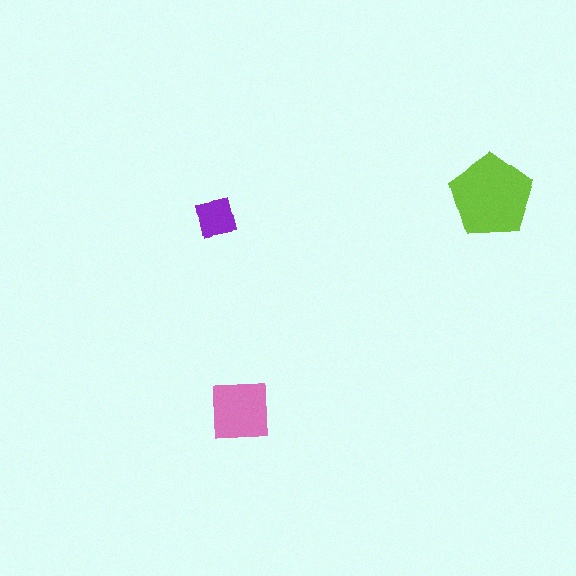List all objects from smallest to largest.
The purple square, the pink square, the lime pentagon.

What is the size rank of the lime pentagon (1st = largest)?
1st.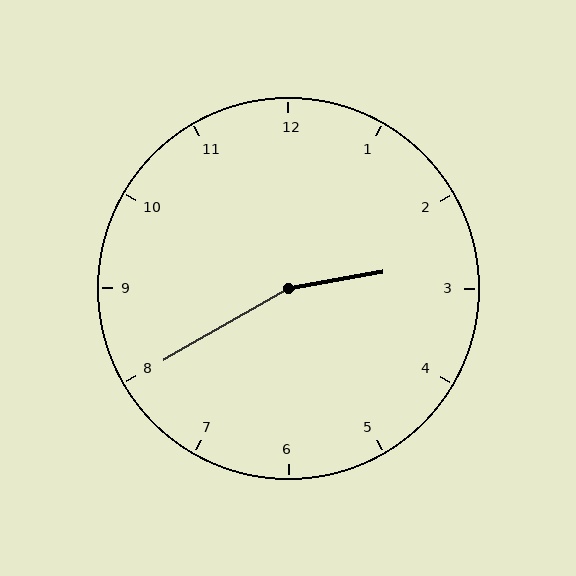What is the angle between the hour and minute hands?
Approximately 160 degrees.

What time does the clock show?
2:40.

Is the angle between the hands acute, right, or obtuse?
It is obtuse.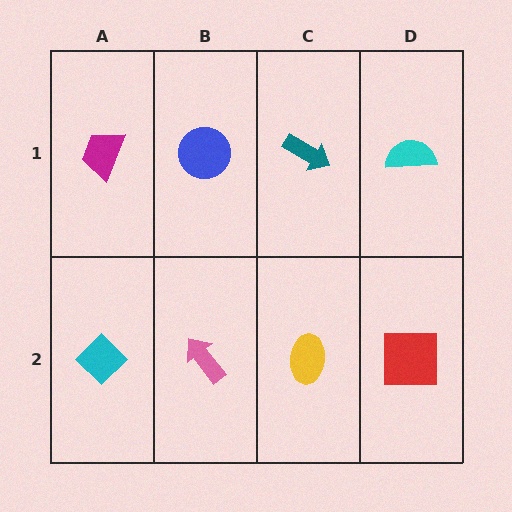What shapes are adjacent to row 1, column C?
A yellow ellipse (row 2, column C), a blue circle (row 1, column B), a cyan semicircle (row 1, column D).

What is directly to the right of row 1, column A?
A blue circle.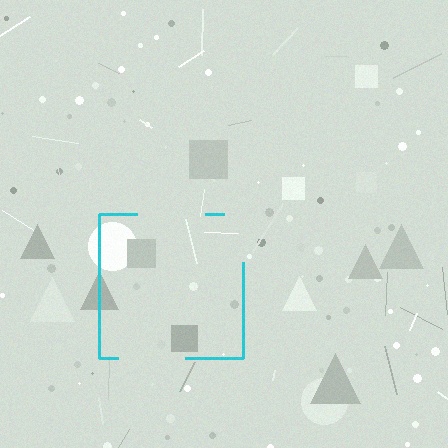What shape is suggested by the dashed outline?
The dashed outline suggests a square.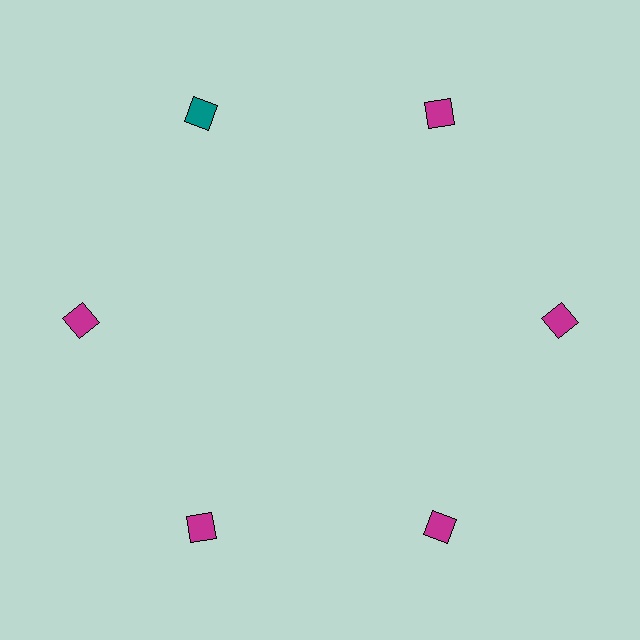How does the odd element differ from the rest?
It has a different color: teal instead of magenta.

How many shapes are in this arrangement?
There are 6 shapes arranged in a ring pattern.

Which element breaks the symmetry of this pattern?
The teal diamond at roughly the 11 o'clock position breaks the symmetry. All other shapes are magenta diamonds.